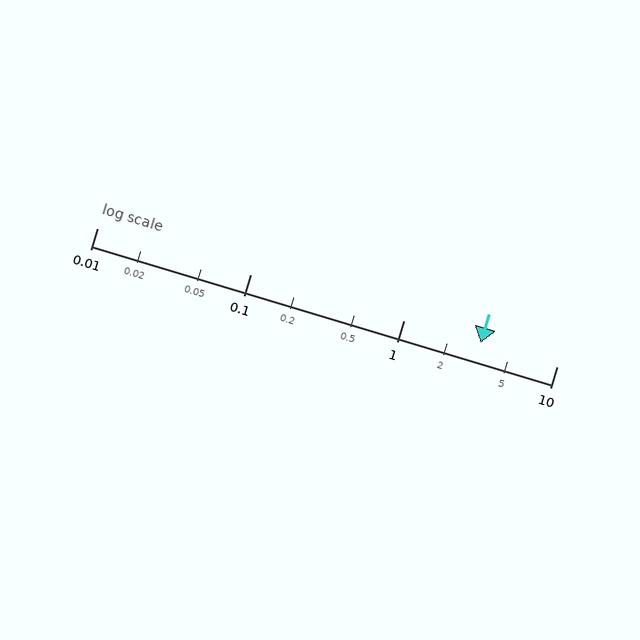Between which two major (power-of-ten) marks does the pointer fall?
The pointer is between 1 and 10.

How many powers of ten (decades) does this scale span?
The scale spans 3 decades, from 0.01 to 10.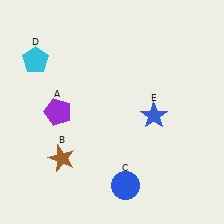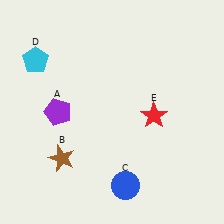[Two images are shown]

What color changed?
The star (E) changed from blue in Image 1 to red in Image 2.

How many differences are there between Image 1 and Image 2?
There is 1 difference between the two images.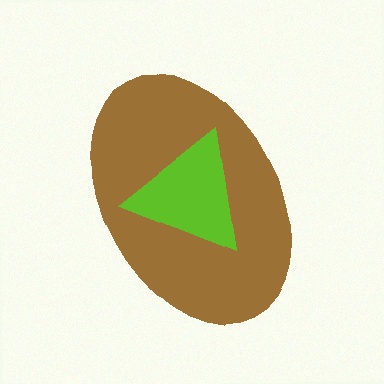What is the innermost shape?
The lime triangle.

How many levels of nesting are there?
2.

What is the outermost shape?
The brown ellipse.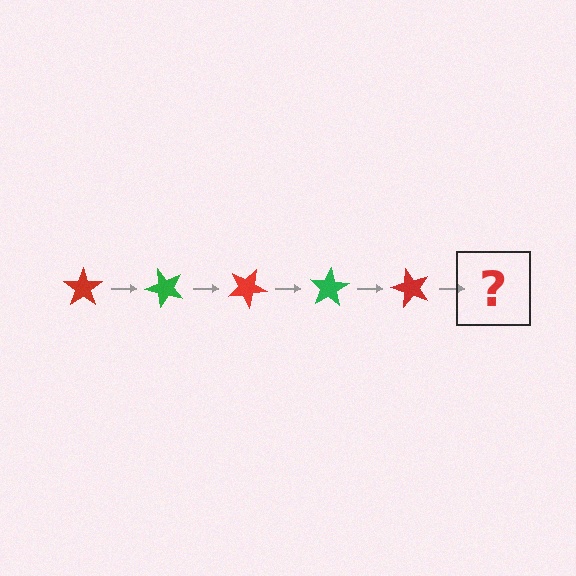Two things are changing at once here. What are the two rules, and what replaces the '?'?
The two rules are that it rotates 50 degrees each step and the color cycles through red and green. The '?' should be a green star, rotated 250 degrees from the start.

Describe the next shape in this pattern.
It should be a green star, rotated 250 degrees from the start.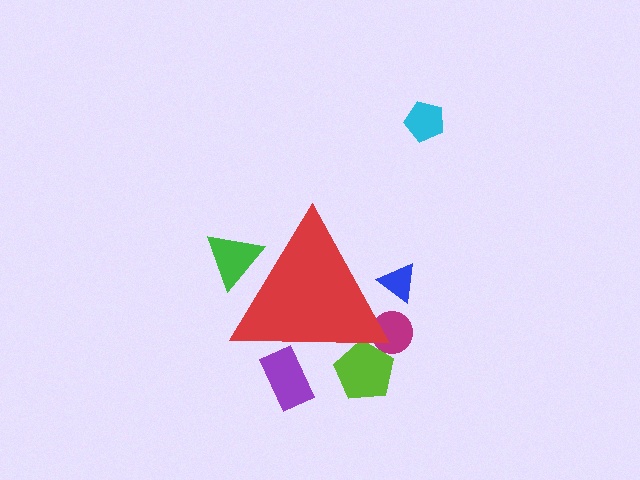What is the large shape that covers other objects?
A red triangle.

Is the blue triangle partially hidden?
Yes, the blue triangle is partially hidden behind the red triangle.